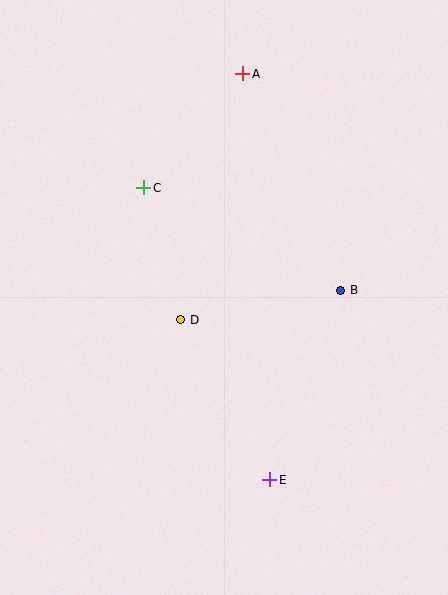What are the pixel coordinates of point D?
Point D is at (181, 320).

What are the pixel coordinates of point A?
Point A is at (243, 74).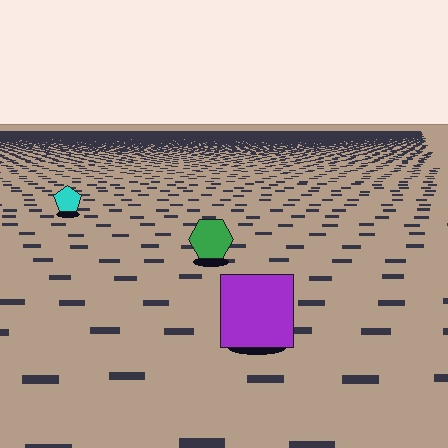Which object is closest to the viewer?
The purple square is closest. The texture marks near it are larger and more spread out.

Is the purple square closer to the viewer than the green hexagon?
Yes. The purple square is closer — you can tell from the texture gradient: the ground texture is coarser near it.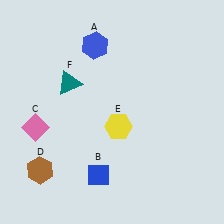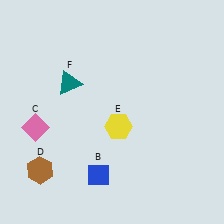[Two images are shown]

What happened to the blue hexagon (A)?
The blue hexagon (A) was removed in Image 2. It was in the top-left area of Image 1.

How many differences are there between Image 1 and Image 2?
There is 1 difference between the two images.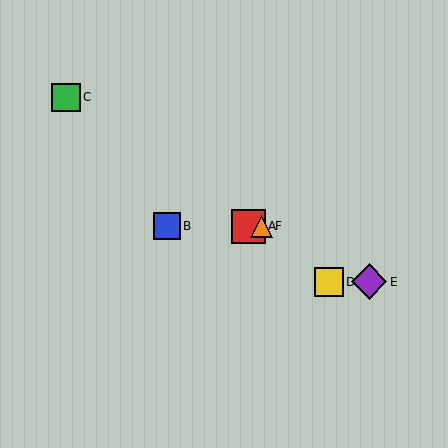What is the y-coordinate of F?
Object F is at y≈226.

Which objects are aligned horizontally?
Objects A, B, F are aligned horizontally.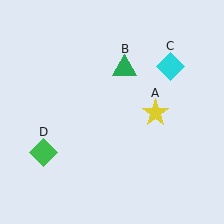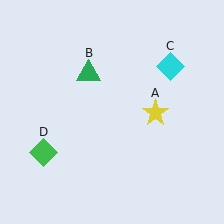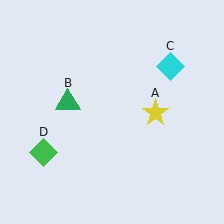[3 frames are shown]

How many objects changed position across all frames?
1 object changed position: green triangle (object B).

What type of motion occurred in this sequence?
The green triangle (object B) rotated counterclockwise around the center of the scene.